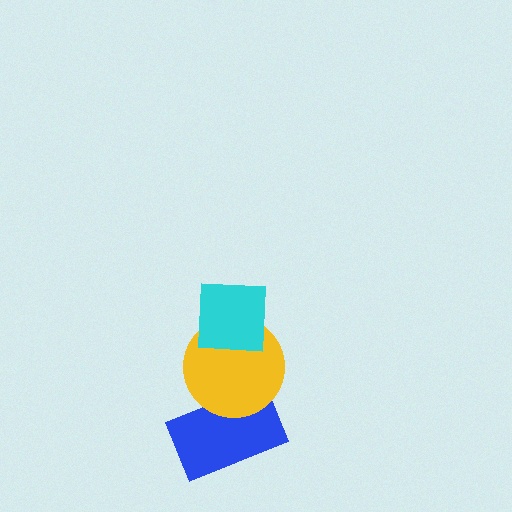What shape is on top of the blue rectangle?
The yellow circle is on top of the blue rectangle.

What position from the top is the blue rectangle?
The blue rectangle is 3rd from the top.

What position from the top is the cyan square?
The cyan square is 1st from the top.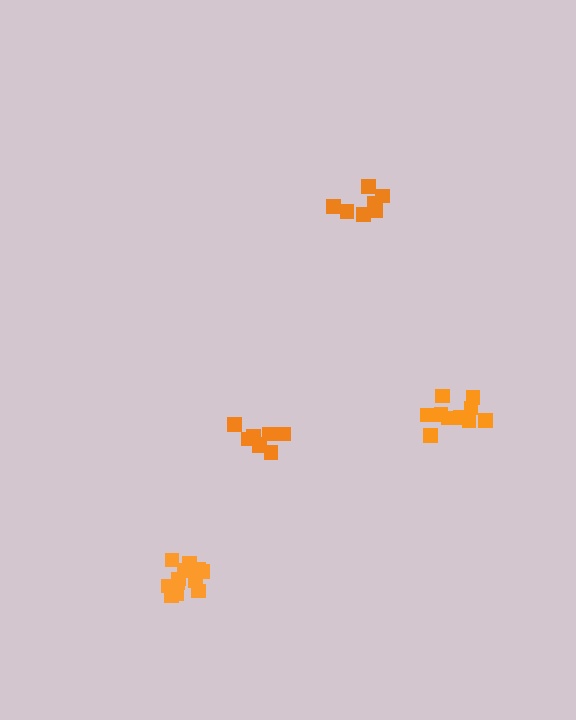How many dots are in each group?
Group 1: 11 dots, Group 2: 12 dots, Group 3: 7 dots, Group 4: 8 dots (38 total).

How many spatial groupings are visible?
There are 4 spatial groupings.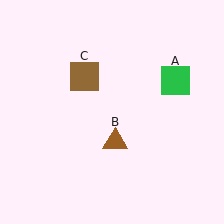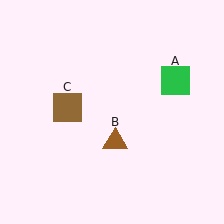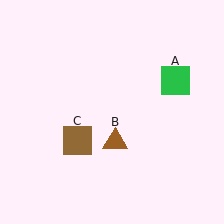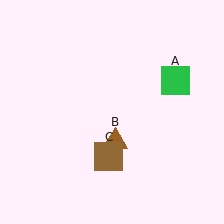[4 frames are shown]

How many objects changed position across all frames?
1 object changed position: brown square (object C).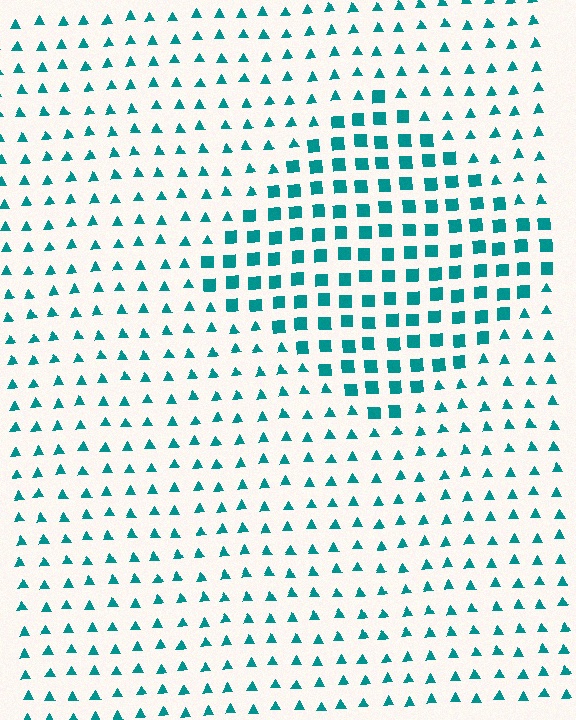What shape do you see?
I see a diamond.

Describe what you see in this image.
The image is filled with small teal elements arranged in a uniform grid. A diamond-shaped region contains squares, while the surrounding area contains triangles. The boundary is defined purely by the change in element shape.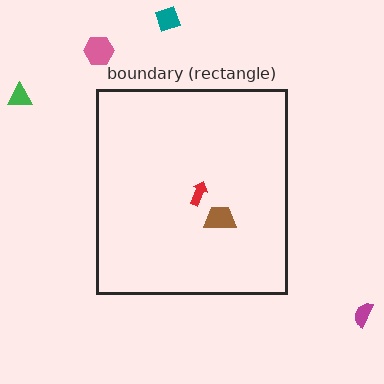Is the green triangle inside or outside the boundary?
Outside.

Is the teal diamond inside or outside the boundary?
Outside.